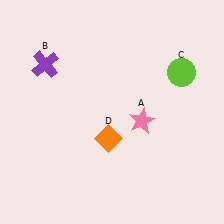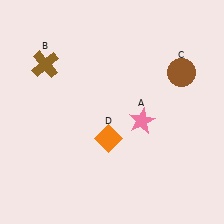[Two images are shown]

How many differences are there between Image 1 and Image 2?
There are 2 differences between the two images.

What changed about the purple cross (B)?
In Image 1, B is purple. In Image 2, it changed to brown.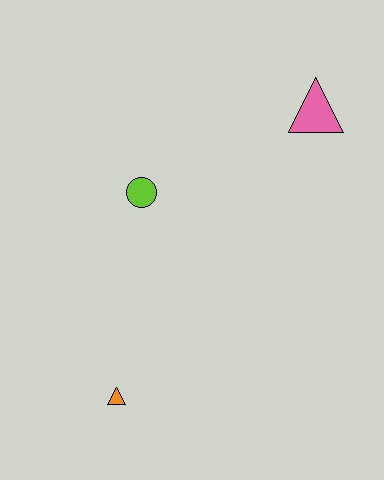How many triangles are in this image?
There are 2 triangles.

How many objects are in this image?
There are 3 objects.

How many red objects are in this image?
There are no red objects.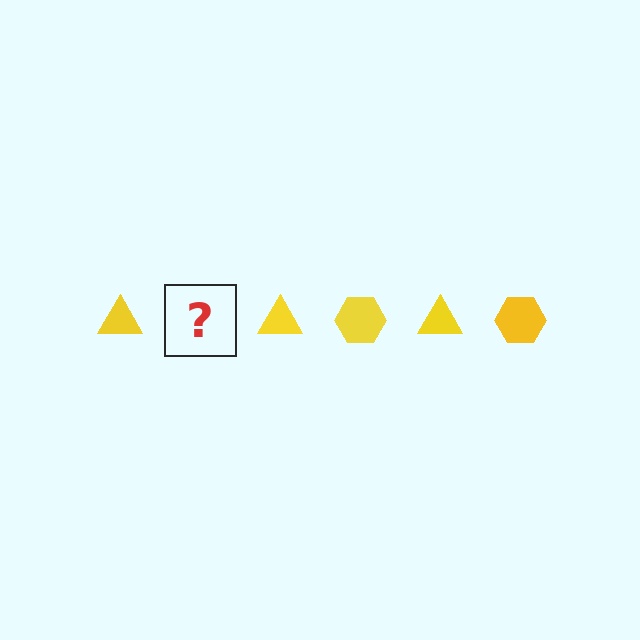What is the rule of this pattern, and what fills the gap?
The rule is that the pattern cycles through triangle, hexagon shapes in yellow. The gap should be filled with a yellow hexagon.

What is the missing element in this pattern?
The missing element is a yellow hexagon.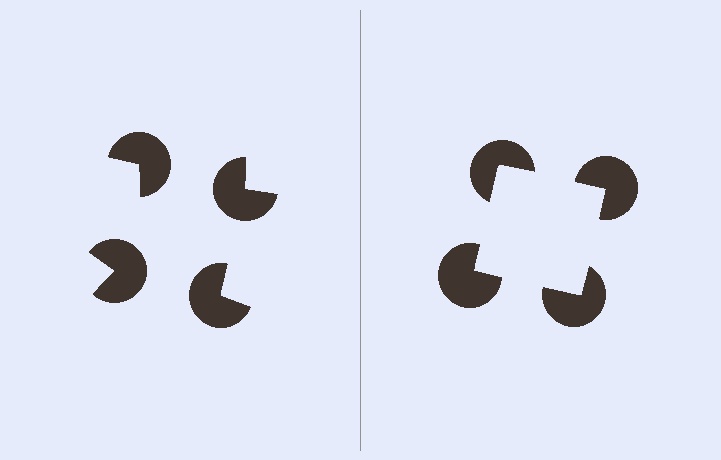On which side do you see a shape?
An illusory square appears on the right side. On the left side the wedge cuts are rotated, so no coherent shape forms.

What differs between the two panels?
The pac-man discs are positioned identically on both sides; only the wedge orientations differ. On the right they align to a square; on the left they are misaligned.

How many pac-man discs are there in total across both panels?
8 — 4 on each side.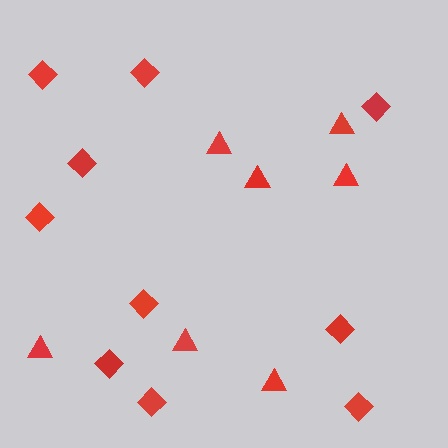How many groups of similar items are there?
There are 2 groups: one group of diamonds (10) and one group of triangles (7).